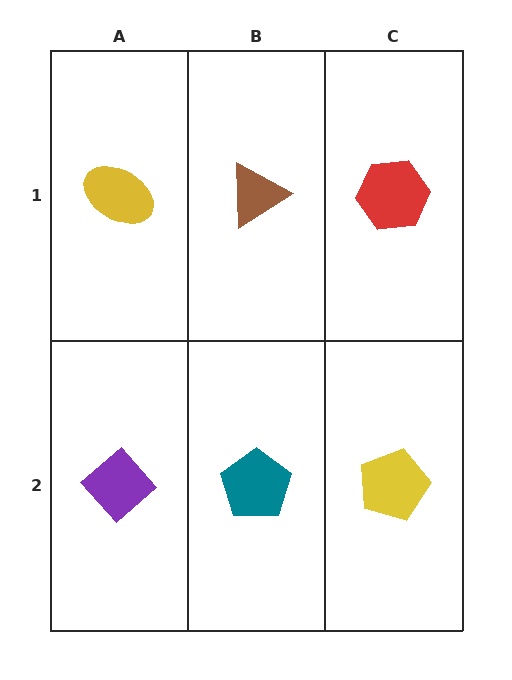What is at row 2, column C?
A yellow pentagon.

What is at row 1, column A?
A yellow ellipse.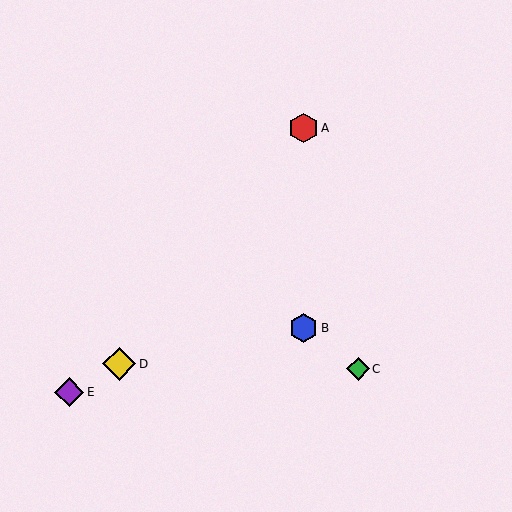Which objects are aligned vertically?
Objects A, B are aligned vertically.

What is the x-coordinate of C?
Object C is at x≈358.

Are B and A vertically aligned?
Yes, both are at x≈303.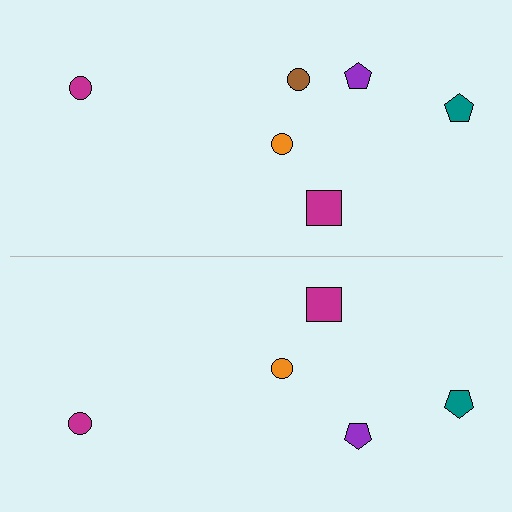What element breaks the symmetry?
A brown circle is missing from the bottom side.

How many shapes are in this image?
There are 11 shapes in this image.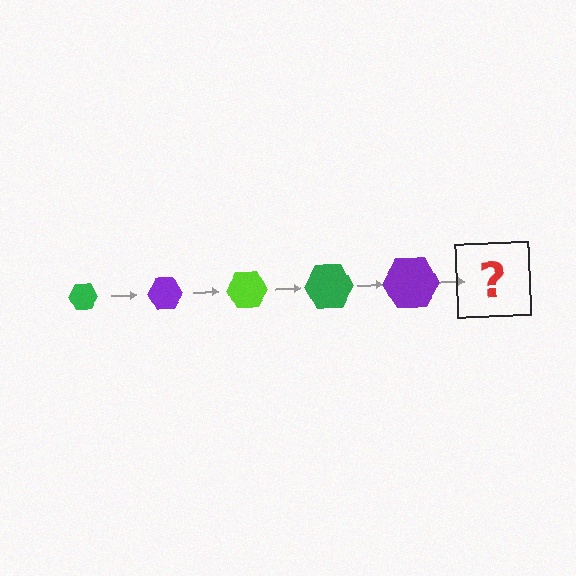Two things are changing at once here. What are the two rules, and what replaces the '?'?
The two rules are that the hexagon grows larger each step and the color cycles through green, purple, and lime. The '?' should be a lime hexagon, larger than the previous one.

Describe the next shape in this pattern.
It should be a lime hexagon, larger than the previous one.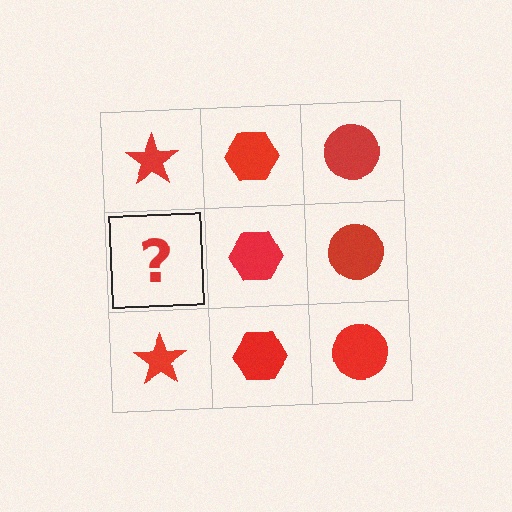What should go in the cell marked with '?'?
The missing cell should contain a red star.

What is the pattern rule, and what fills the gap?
The rule is that each column has a consistent shape. The gap should be filled with a red star.